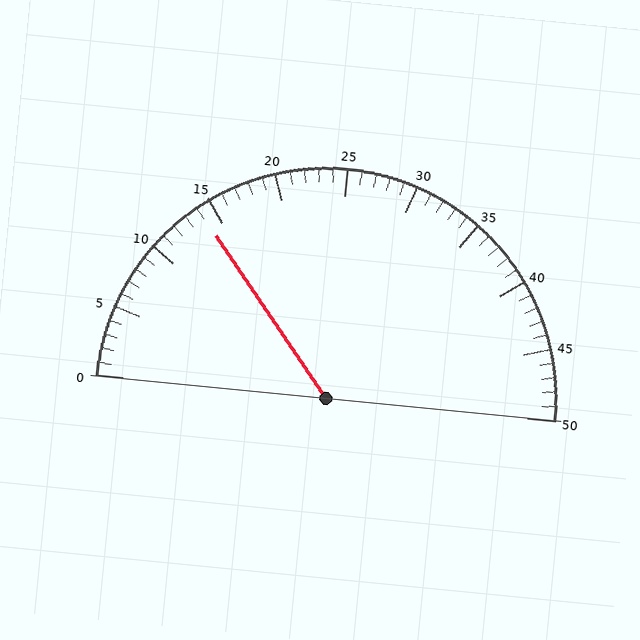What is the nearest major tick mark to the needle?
The nearest major tick mark is 15.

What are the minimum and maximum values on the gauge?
The gauge ranges from 0 to 50.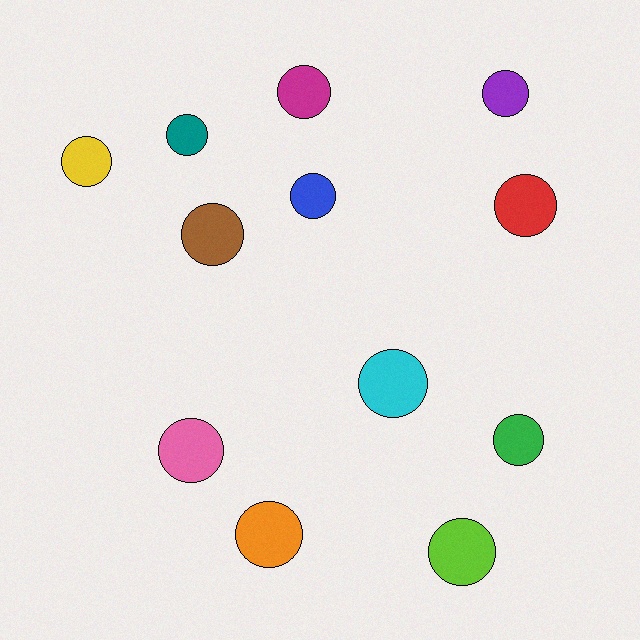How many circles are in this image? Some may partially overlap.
There are 12 circles.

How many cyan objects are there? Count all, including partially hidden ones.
There is 1 cyan object.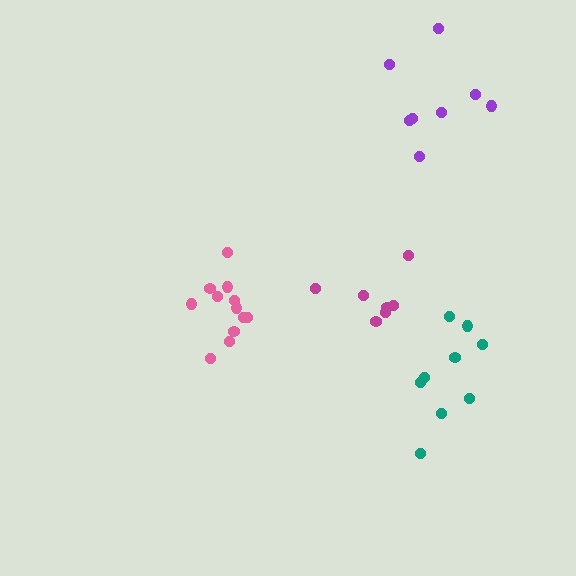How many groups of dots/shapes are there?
There are 4 groups.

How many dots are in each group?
Group 1: 9 dots, Group 2: 12 dots, Group 3: 7 dots, Group 4: 8 dots (36 total).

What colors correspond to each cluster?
The clusters are colored: teal, pink, magenta, purple.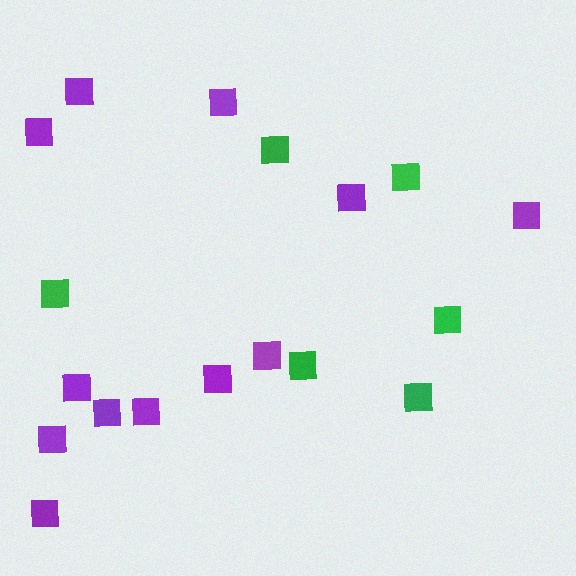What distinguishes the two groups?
There are 2 groups: one group of green squares (6) and one group of purple squares (12).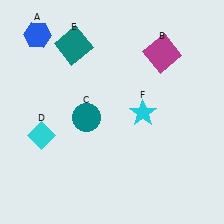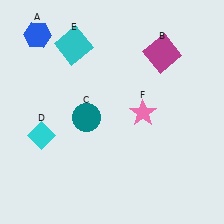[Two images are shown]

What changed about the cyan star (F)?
In Image 1, F is cyan. In Image 2, it changed to pink.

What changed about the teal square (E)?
In Image 1, E is teal. In Image 2, it changed to cyan.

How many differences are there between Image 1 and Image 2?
There are 2 differences between the two images.